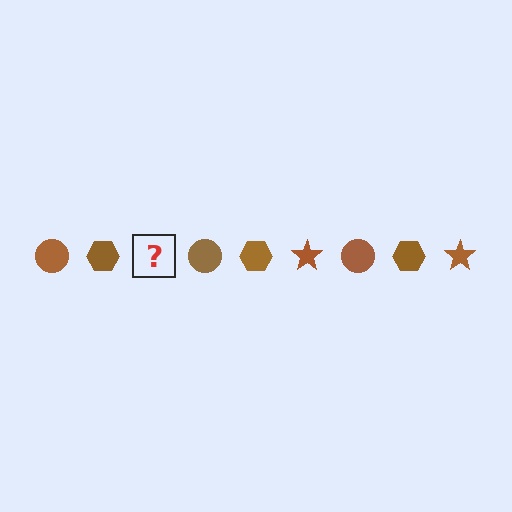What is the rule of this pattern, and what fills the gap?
The rule is that the pattern cycles through circle, hexagon, star shapes in brown. The gap should be filled with a brown star.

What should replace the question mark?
The question mark should be replaced with a brown star.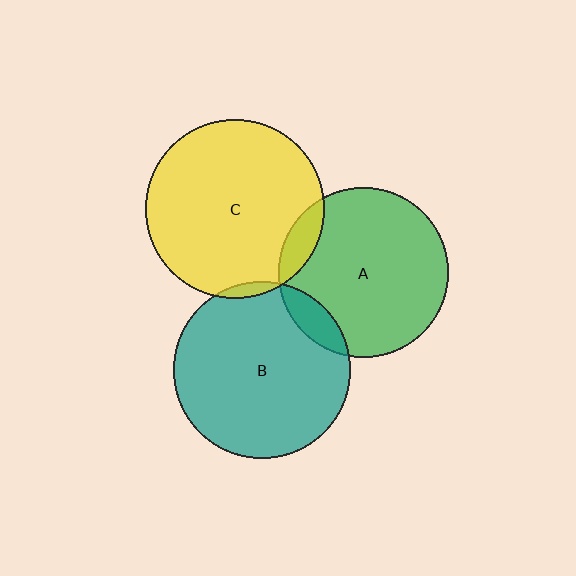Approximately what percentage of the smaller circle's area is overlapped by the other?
Approximately 10%.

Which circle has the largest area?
Circle C (yellow).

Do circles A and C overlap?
Yes.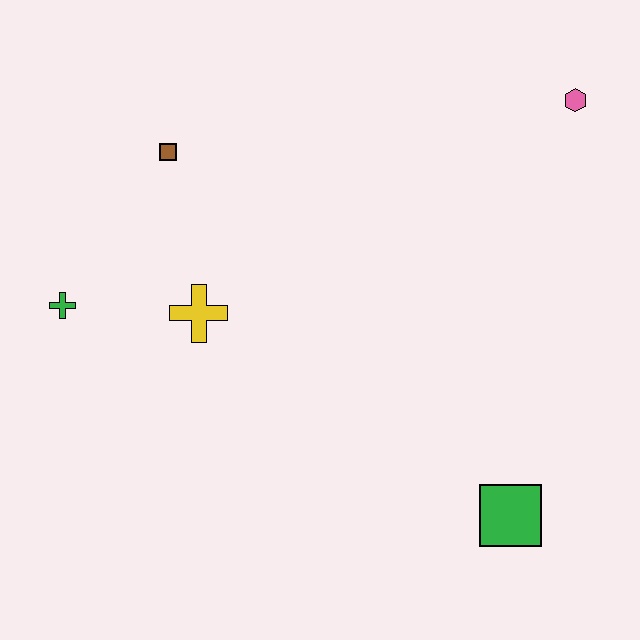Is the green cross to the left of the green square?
Yes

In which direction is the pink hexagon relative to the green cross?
The pink hexagon is to the right of the green cross.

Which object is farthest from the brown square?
The green square is farthest from the brown square.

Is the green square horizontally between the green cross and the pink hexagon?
Yes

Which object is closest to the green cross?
The yellow cross is closest to the green cross.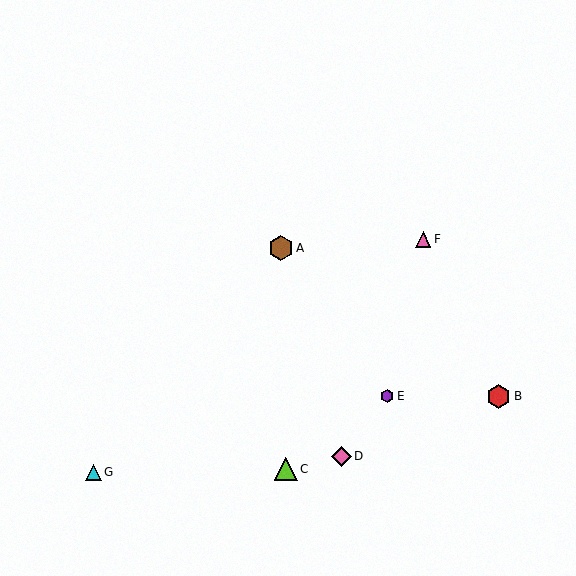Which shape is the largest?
The brown hexagon (labeled A) is the largest.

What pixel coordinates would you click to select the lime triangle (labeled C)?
Click at (286, 469) to select the lime triangle C.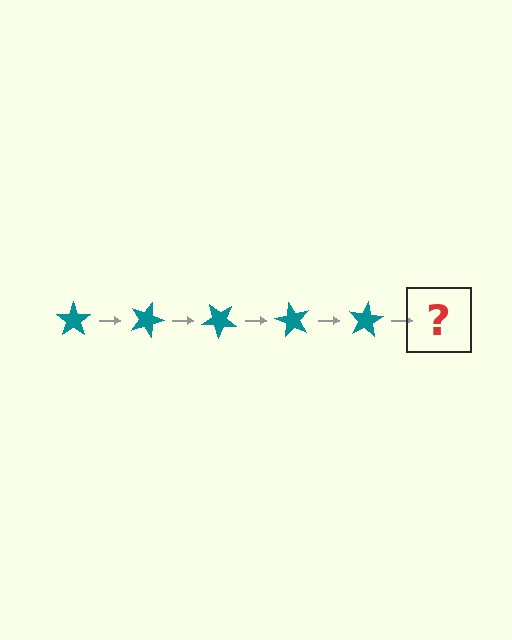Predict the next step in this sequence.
The next step is a teal star rotated 100 degrees.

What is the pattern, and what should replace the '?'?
The pattern is that the star rotates 20 degrees each step. The '?' should be a teal star rotated 100 degrees.